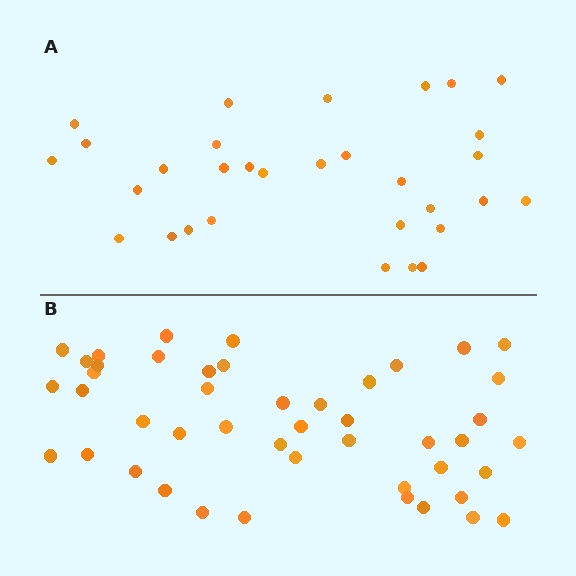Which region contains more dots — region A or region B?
Region B (the bottom region) has more dots.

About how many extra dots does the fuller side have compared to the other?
Region B has approximately 15 more dots than region A.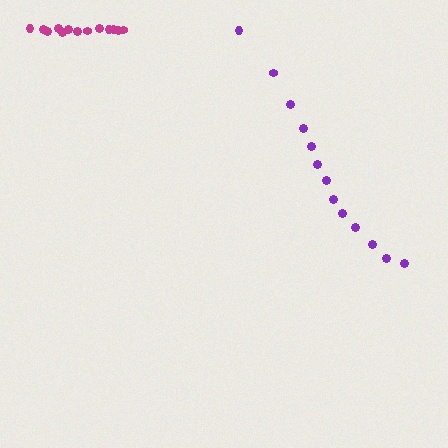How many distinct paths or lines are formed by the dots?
There are 2 distinct paths.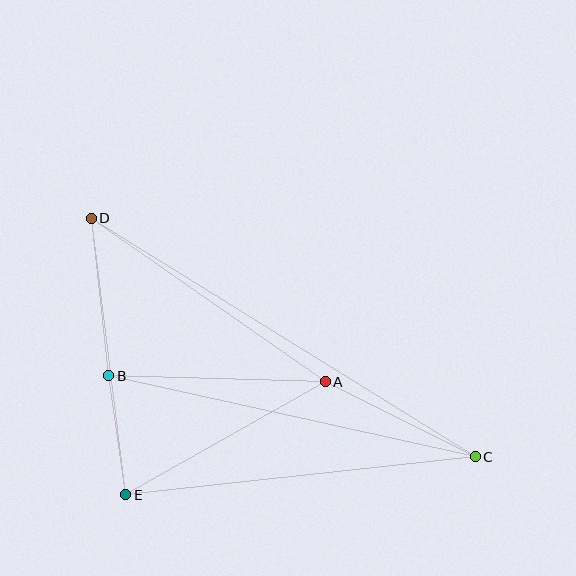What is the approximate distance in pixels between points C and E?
The distance between C and E is approximately 352 pixels.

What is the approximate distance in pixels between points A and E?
The distance between A and E is approximately 229 pixels.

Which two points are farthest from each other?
Points C and D are farthest from each other.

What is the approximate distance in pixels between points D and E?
The distance between D and E is approximately 279 pixels.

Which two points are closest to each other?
Points B and E are closest to each other.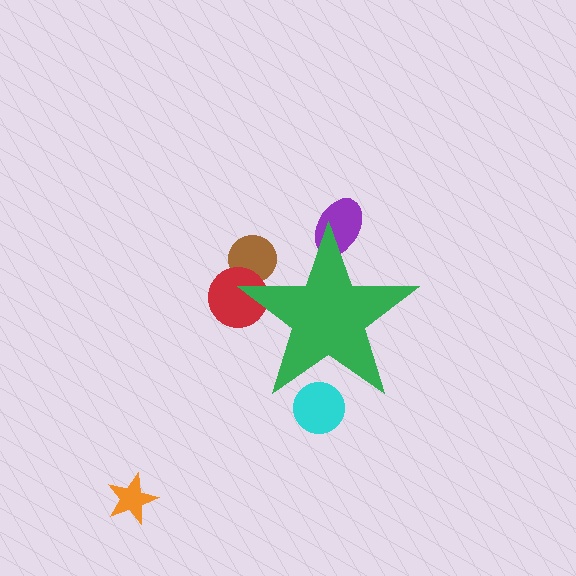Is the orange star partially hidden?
No, the orange star is fully visible.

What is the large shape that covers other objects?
A green star.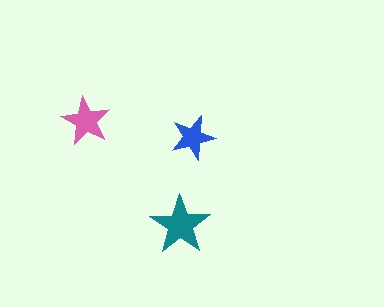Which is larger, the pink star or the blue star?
The pink one.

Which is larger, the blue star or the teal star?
The teal one.